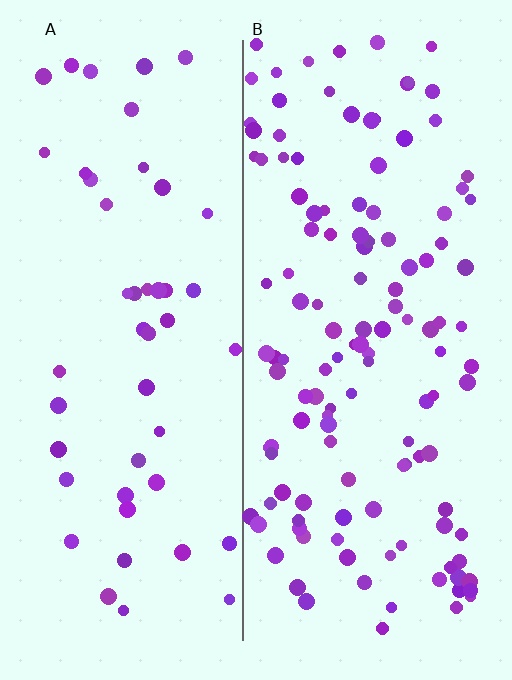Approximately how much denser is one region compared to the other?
Approximately 2.7× — region B over region A.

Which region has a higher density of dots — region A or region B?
B (the right).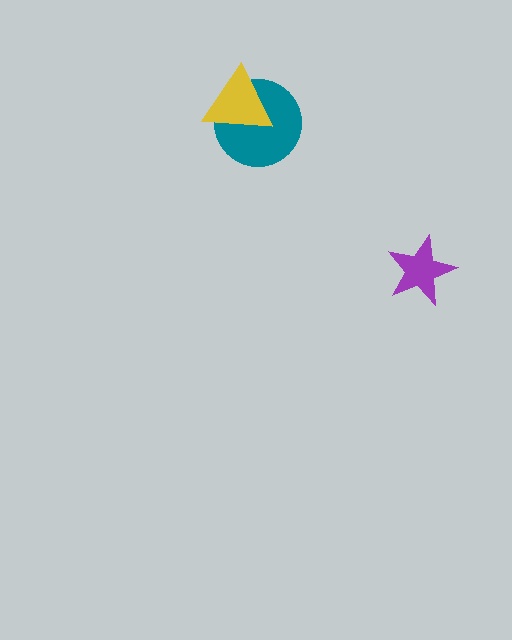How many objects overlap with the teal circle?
1 object overlaps with the teal circle.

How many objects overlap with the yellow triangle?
1 object overlaps with the yellow triangle.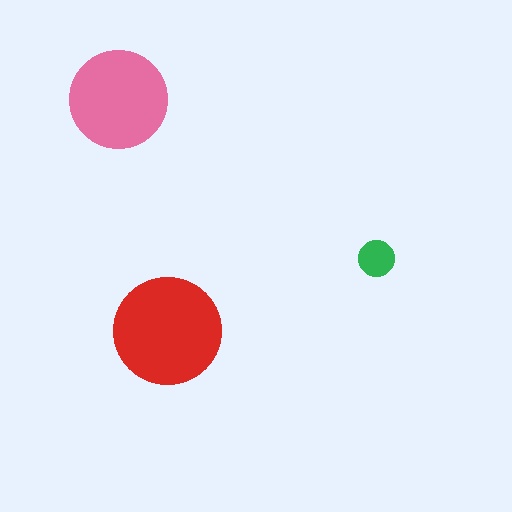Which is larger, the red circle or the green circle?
The red one.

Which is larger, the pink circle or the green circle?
The pink one.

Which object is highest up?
The pink circle is topmost.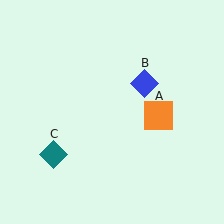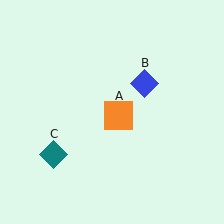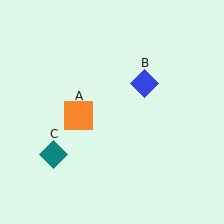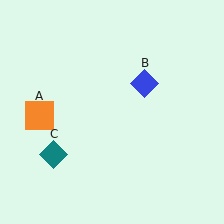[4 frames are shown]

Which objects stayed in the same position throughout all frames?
Blue diamond (object B) and teal diamond (object C) remained stationary.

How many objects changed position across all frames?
1 object changed position: orange square (object A).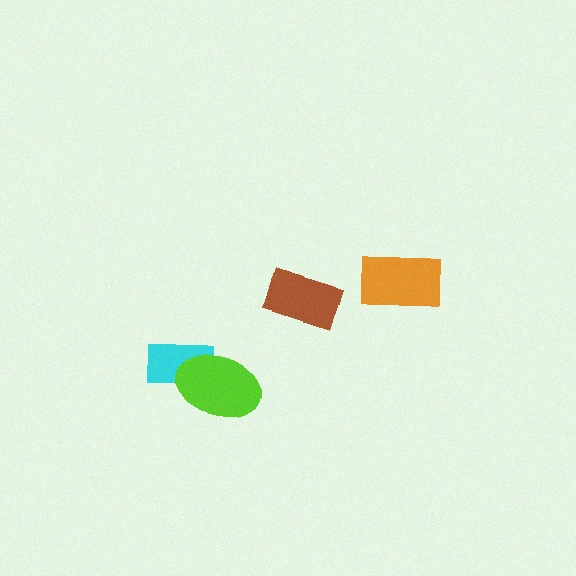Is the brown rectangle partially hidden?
No, no other shape covers it.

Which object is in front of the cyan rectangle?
The lime ellipse is in front of the cyan rectangle.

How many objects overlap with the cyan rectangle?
1 object overlaps with the cyan rectangle.